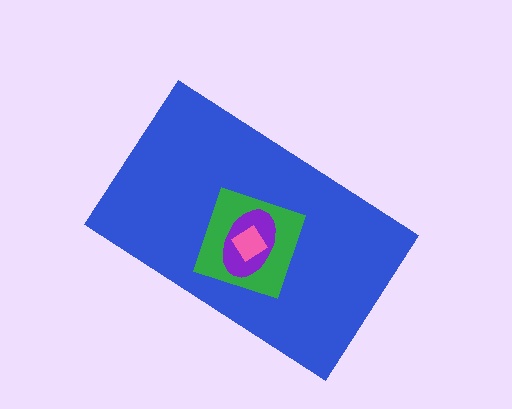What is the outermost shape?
The blue rectangle.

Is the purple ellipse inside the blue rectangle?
Yes.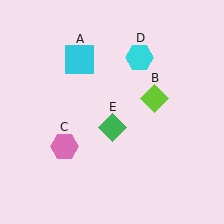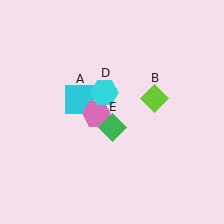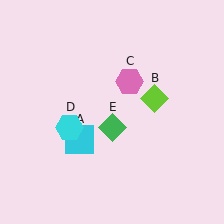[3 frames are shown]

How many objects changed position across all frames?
3 objects changed position: cyan square (object A), pink hexagon (object C), cyan hexagon (object D).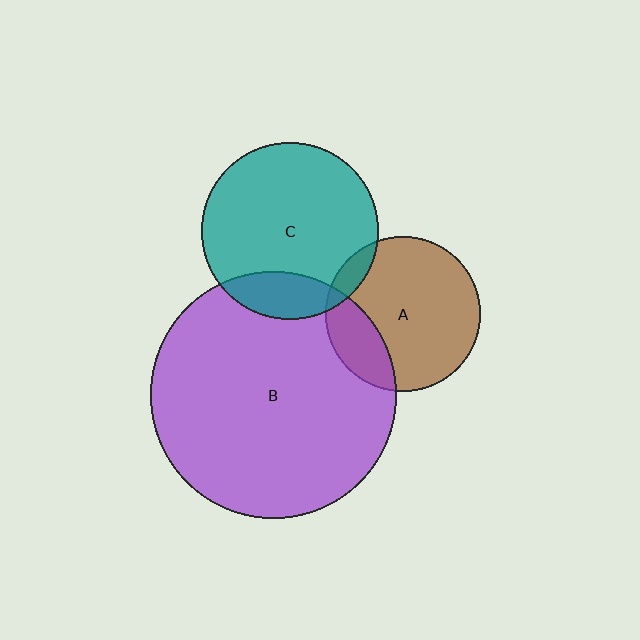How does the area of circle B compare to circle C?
Approximately 2.0 times.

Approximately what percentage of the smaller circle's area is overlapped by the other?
Approximately 20%.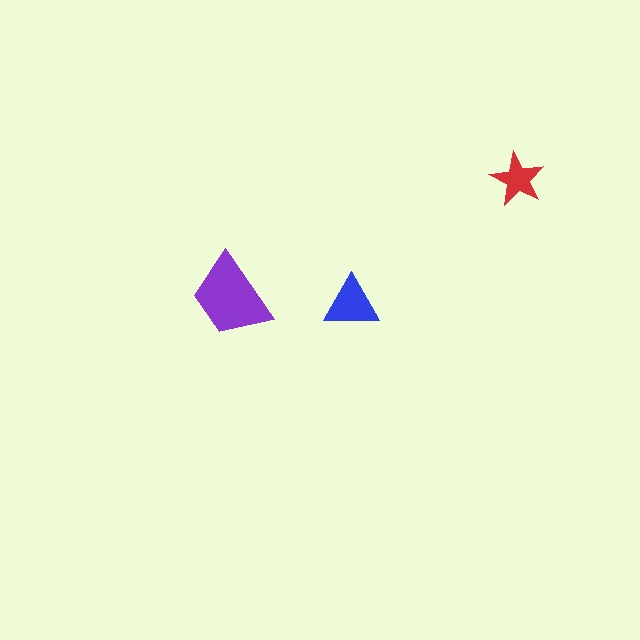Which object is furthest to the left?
The purple trapezoid is leftmost.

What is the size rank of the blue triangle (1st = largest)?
2nd.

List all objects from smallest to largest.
The red star, the blue triangle, the purple trapezoid.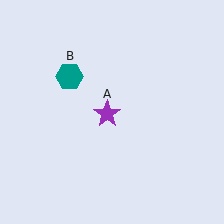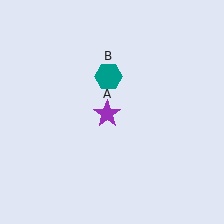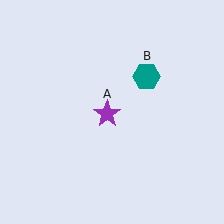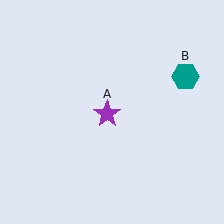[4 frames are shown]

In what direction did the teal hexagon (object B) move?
The teal hexagon (object B) moved right.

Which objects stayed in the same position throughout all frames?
Purple star (object A) remained stationary.